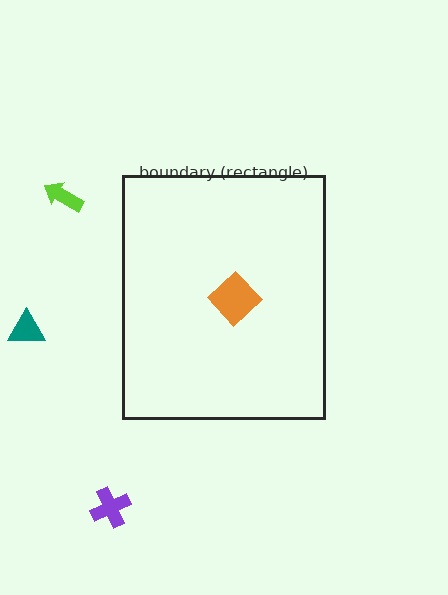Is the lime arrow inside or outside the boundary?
Outside.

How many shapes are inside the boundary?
1 inside, 3 outside.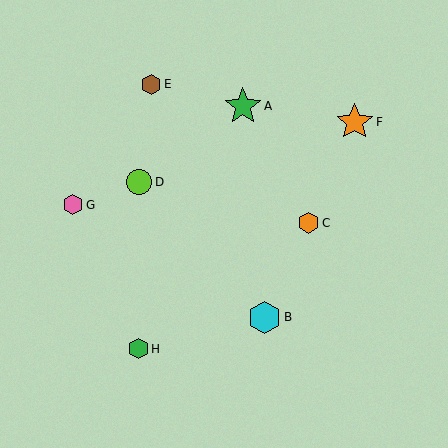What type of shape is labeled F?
Shape F is an orange star.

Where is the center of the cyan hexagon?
The center of the cyan hexagon is at (264, 317).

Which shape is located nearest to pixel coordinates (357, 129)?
The orange star (labeled F) at (355, 122) is nearest to that location.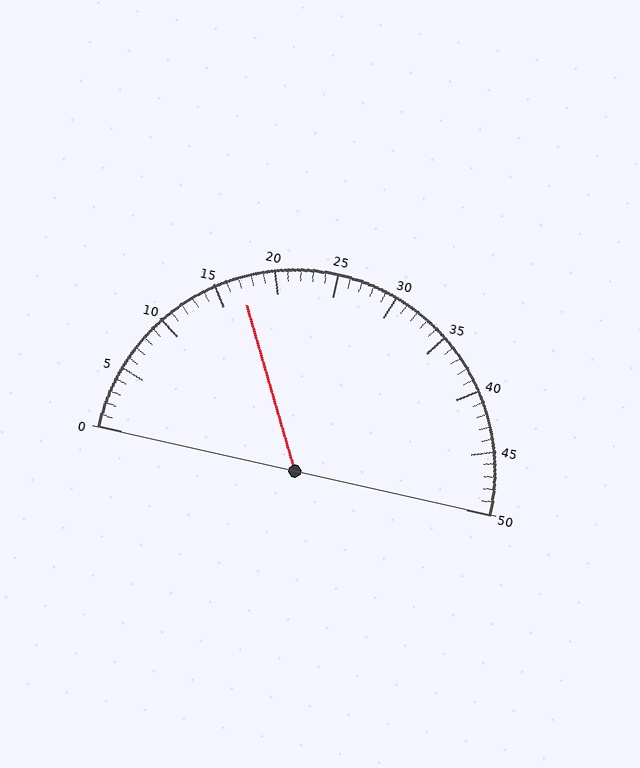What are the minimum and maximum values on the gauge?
The gauge ranges from 0 to 50.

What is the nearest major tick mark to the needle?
The nearest major tick mark is 15.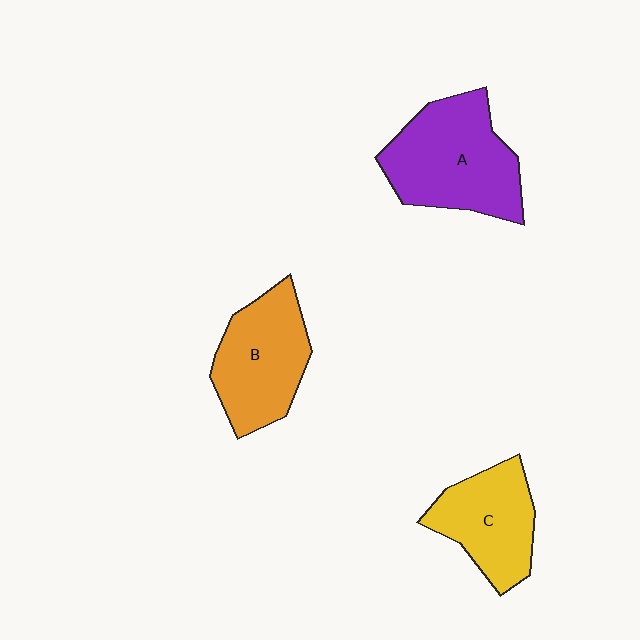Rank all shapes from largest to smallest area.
From largest to smallest: A (purple), B (orange), C (yellow).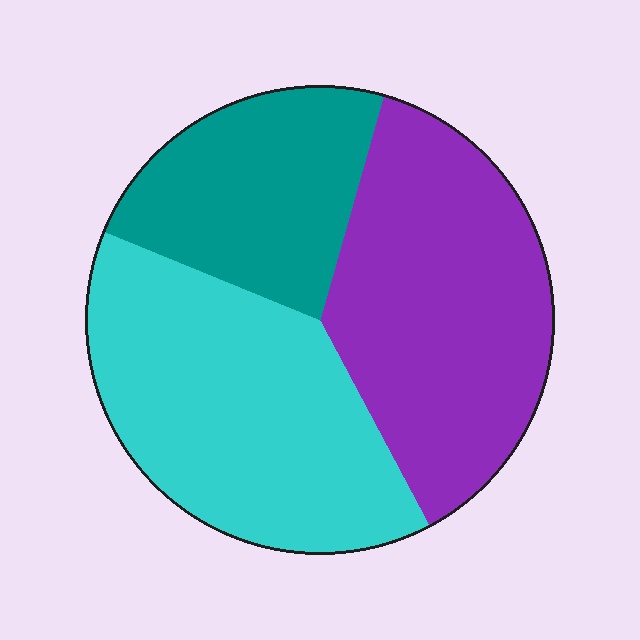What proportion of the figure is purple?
Purple takes up about three eighths (3/8) of the figure.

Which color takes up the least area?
Teal, at roughly 25%.